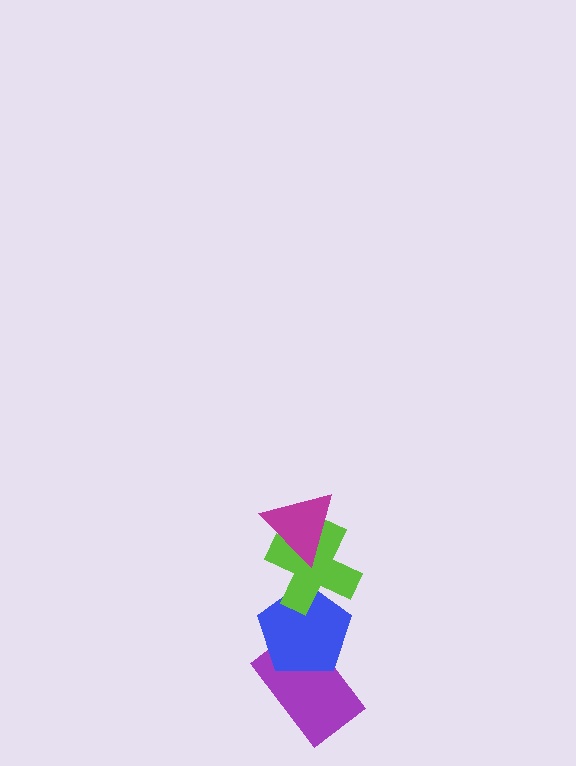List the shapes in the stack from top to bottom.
From top to bottom: the magenta triangle, the lime cross, the blue pentagon, the purple rectangle.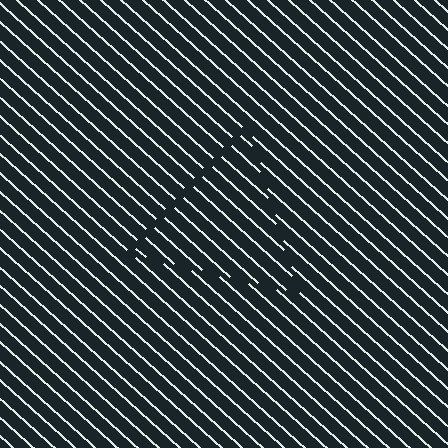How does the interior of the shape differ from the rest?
The interior of the shape contains the same grating, shifted by half a period — the contour is defined by the phase discontinuity where line-ends from the inner and outer gratings abut.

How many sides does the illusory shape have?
3 sides — the line-ends trace a triangle.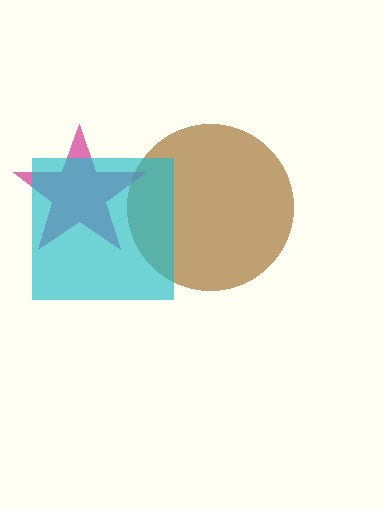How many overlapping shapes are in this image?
There are 3 overlapping shapes in the image.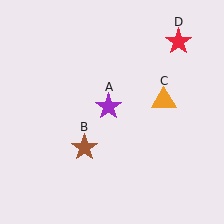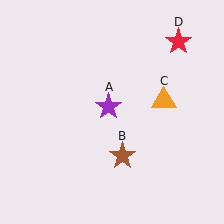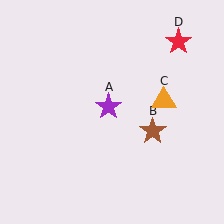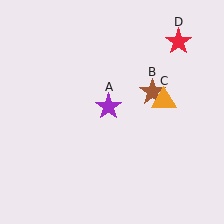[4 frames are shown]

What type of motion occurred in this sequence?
The brown star (object B) rotated counterclockwise around the center of the scene.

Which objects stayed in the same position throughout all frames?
Purple star (object A) and orange triangle (object C) and red star (object D) remained stationary.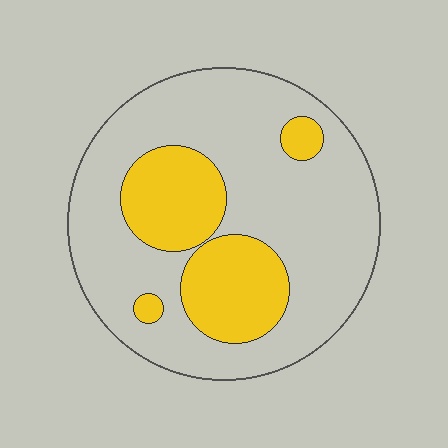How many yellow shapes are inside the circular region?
4.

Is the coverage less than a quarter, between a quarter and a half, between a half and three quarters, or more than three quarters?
Between a quarter and a half.